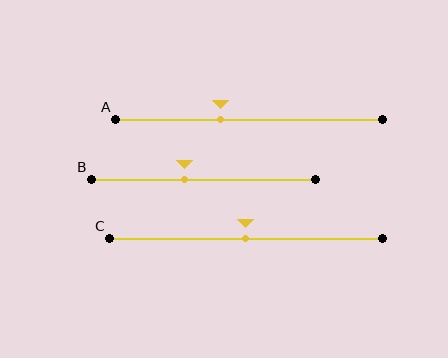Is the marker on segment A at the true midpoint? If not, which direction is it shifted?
No, the marker on segment A is shifted to the left by about 11% of the segment length.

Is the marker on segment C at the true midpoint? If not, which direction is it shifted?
Yes, the marker on segment C is at the true midpoint.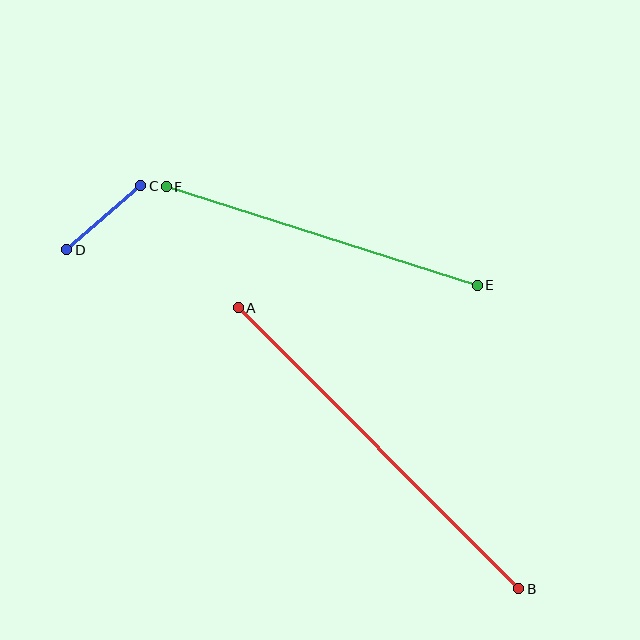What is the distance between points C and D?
The distance is approximately 98 pixels.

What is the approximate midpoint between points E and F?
The midpoint is at approximately (322, 236) pixels.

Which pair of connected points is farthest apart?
Points A and B are farthest apart.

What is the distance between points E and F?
The distance is approximately 326 pixels.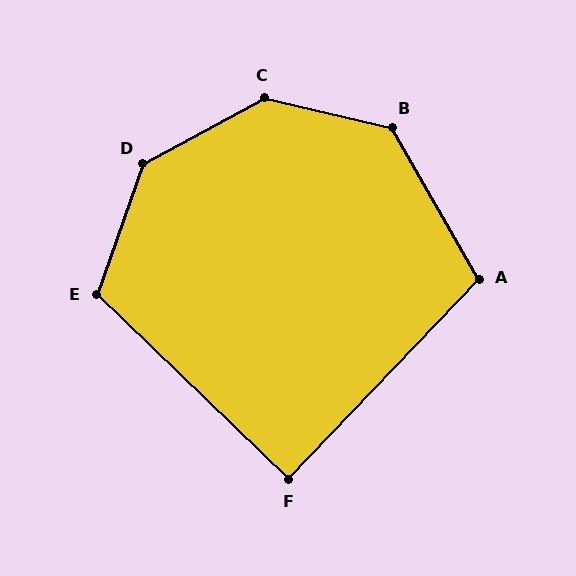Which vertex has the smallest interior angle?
F, at approximately 90 degrees.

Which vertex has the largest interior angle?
C, at approximately 139 degrees.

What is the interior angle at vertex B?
Approximately 133 degrees (obtuse).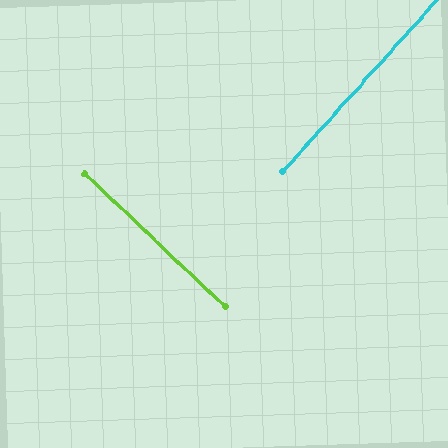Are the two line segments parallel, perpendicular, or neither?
Perpendicular — they meet at approximately 89°.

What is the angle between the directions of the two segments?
Approximately 89 degrees.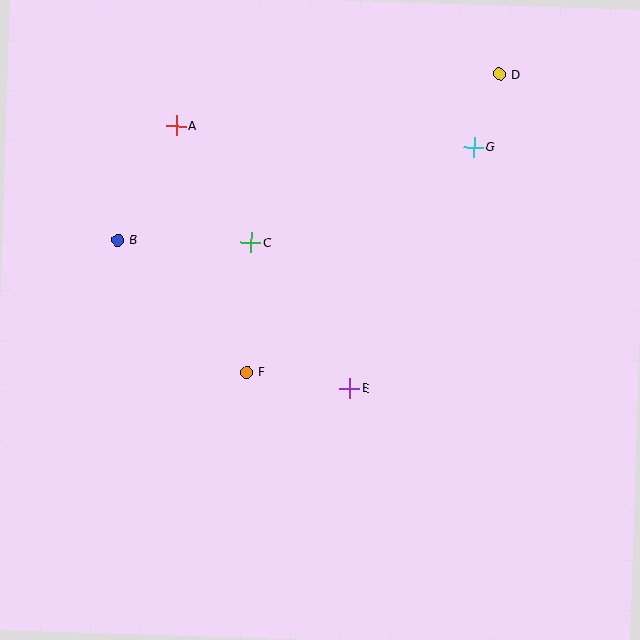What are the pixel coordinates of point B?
Point B is at (118, 240).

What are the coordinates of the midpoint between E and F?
The midpoint between E and F is at (298, 380).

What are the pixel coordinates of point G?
Point G is at (474, 147).